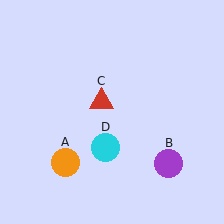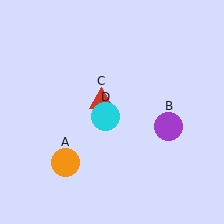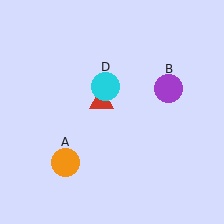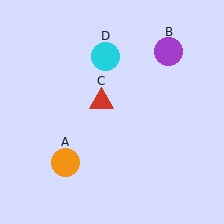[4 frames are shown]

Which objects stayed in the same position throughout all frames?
Orange circle (object A) and red triangle (object C) remained stationary.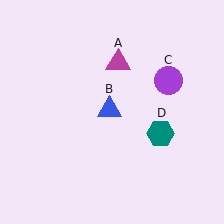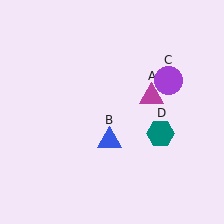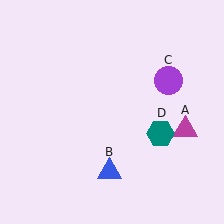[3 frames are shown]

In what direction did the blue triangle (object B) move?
The blue triangle (object B) moved down.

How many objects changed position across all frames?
2 objects changed position: magenta triangle (object A), blue triangle (object B).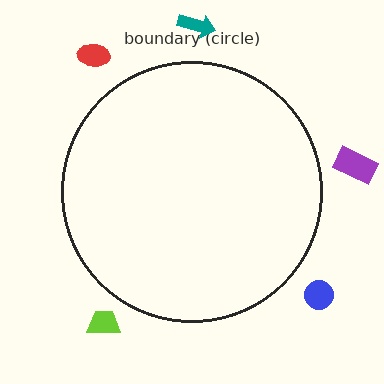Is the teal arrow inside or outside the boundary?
Outside.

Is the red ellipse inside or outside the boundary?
Outside.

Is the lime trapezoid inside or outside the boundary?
Outside.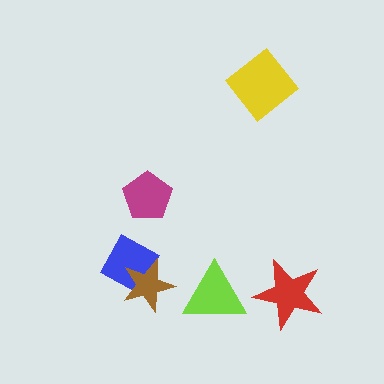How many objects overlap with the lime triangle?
0 objects overlap with the lime triangle.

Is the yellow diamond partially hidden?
No, no other shape covers it.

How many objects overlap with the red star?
0 objects overlap with the red star.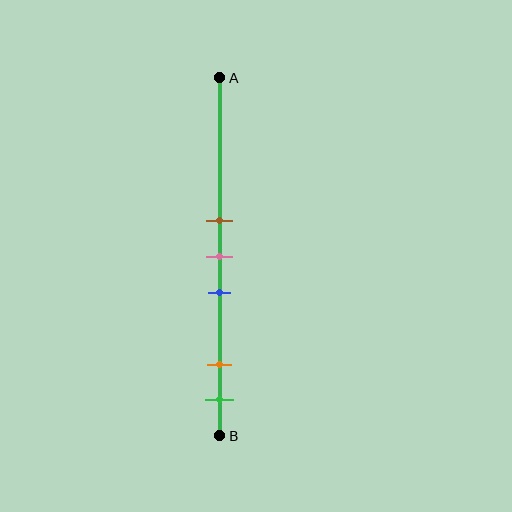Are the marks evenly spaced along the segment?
No, the marks are not evenly spaced.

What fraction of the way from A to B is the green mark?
The green mark is approximately 90% (0.9) of the way from A to B.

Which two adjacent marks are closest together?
The brown and pink marks are the closest adjacent pair.